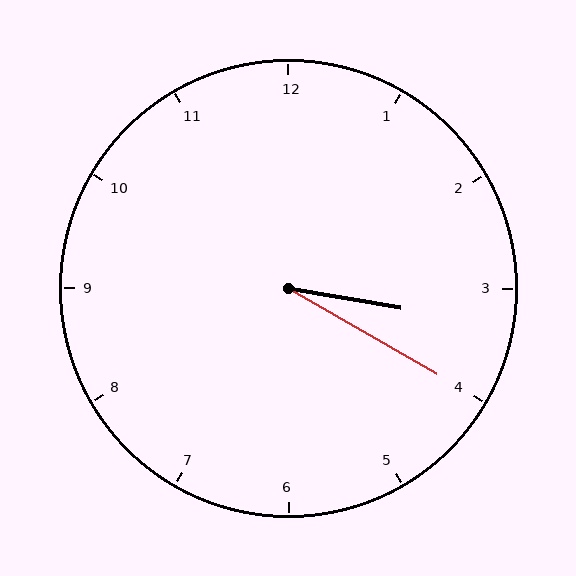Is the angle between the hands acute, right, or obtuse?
It is acute.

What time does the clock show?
3:20.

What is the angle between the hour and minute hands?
Approximately 20 degrees.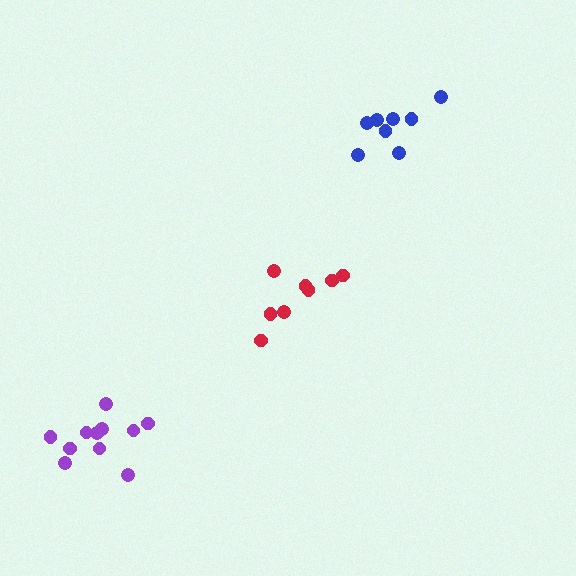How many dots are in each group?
Group 1: 11 dots, Group 2: 8 dots, Group 3: 8 dots (27 total).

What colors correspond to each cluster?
The clusters are colored: purple, blue, red.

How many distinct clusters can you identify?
There are 3 distinct clusters.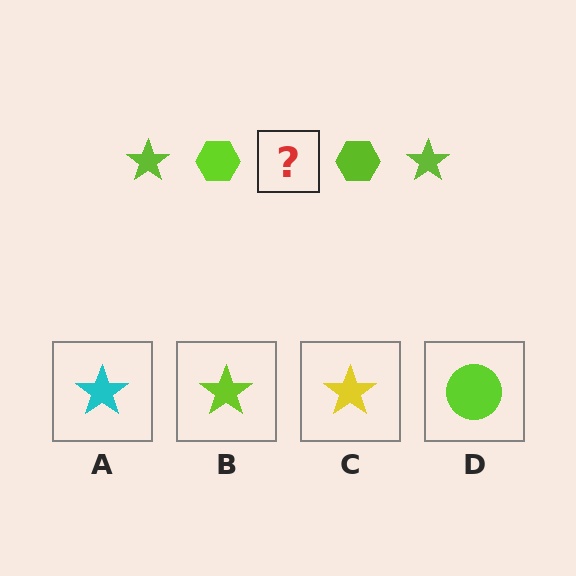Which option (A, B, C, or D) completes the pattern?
B.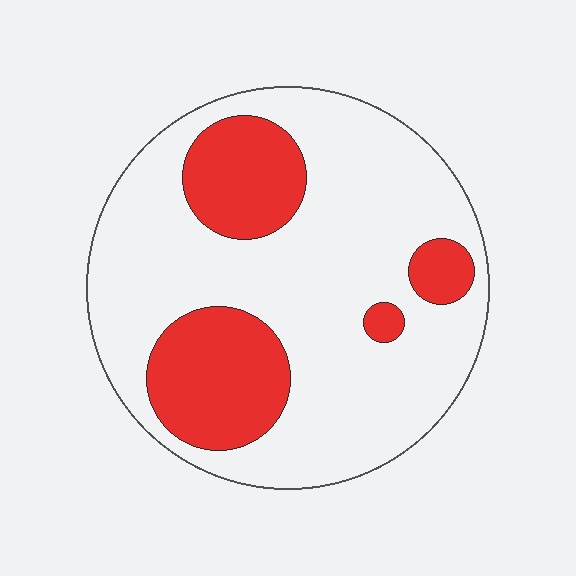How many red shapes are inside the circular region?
4.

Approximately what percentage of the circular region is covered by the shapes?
Approximately 25%.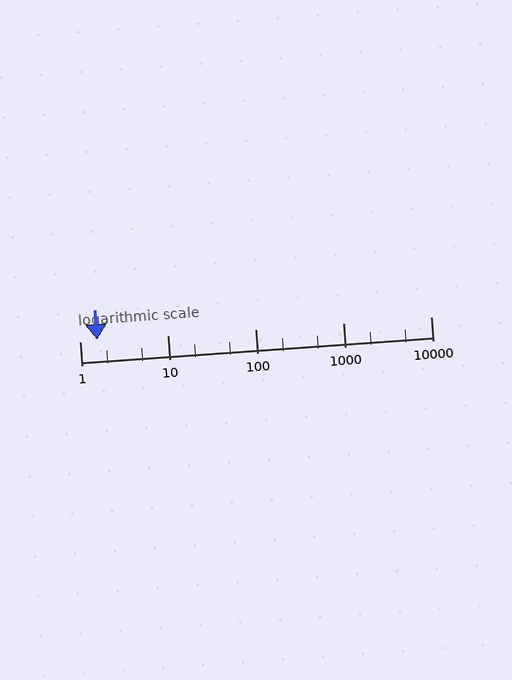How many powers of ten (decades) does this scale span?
The scale spans 4 decades, from 1 to 10000.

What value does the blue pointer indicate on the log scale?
The pointer indicates approximately 1.6.